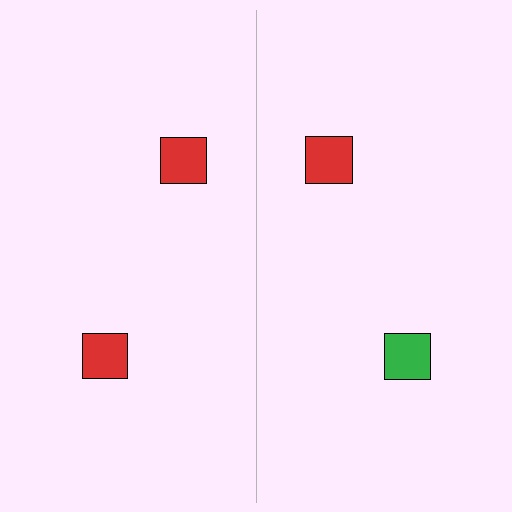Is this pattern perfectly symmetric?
No, the pattern is not perfectly symmetric. The green square on the right side breaks the symmetry — its mirror counterpart is red.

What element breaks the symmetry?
The green square on the right side breaks the symmetry — its mirror counterpart is red.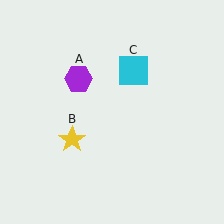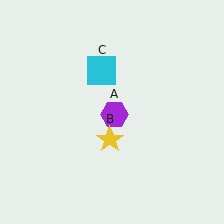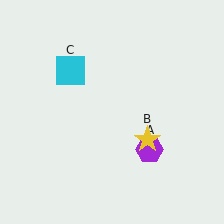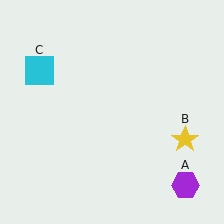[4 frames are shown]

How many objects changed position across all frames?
3 objects changed position: purple hexagon (object A), yellow star (object B), cyan square (object C).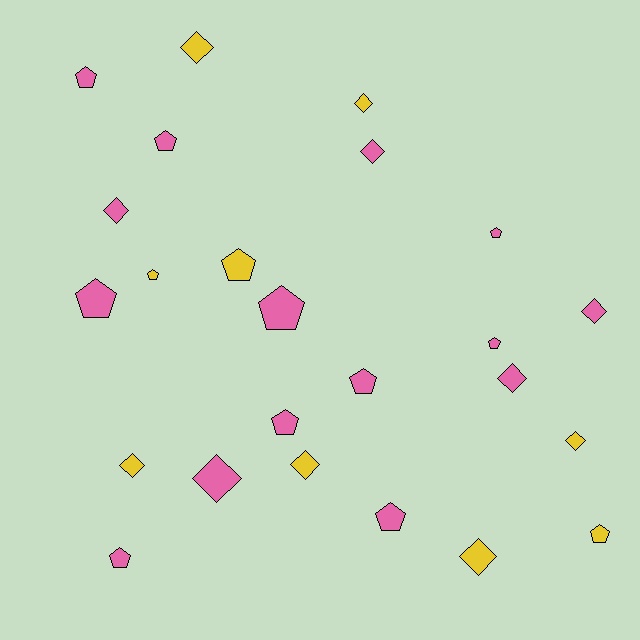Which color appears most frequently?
Pink, with 15 objects.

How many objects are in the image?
There are 24 objects.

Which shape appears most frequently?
Pentagon, with 13 objects.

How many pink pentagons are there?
There are 10 pink pentagons.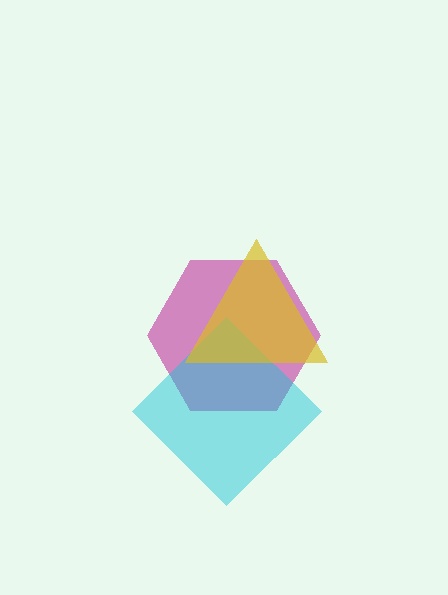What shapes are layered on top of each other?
The layered shapes are: a magenta hexagon, a cyan diamond, a yellow triangle.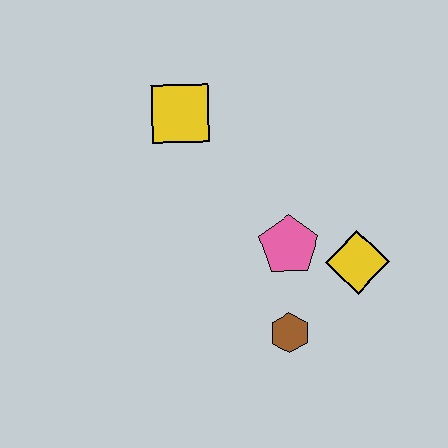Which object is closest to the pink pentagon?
The yellow diamond is closest to the pink pentagon.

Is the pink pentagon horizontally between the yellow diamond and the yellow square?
Yes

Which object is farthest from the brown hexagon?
The yellow square is farthest from the brown hexagon.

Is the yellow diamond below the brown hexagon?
No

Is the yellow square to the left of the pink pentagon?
Yes